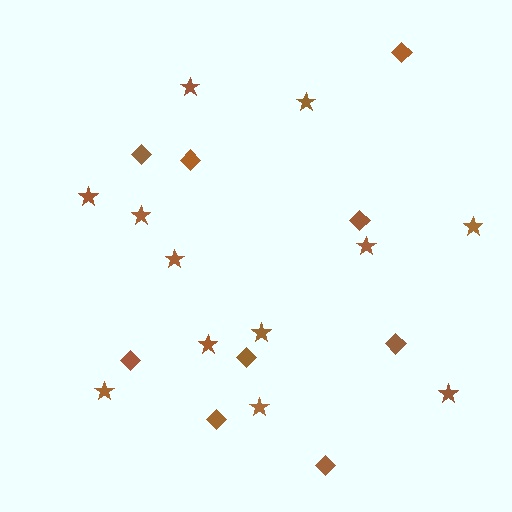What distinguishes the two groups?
There are 2 groups: one group of diamonds (9) and one group of stars (12).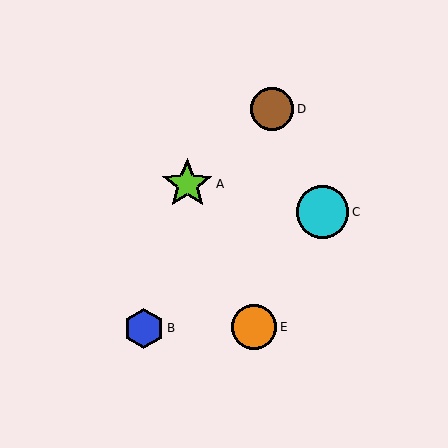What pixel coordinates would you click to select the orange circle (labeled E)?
Click at (254, 327) to select the orange circle E.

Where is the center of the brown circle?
The center of the brown circle is at (272, 109).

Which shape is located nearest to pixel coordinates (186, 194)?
The lime star (labeled A) at (187, 184) is nearest to that location.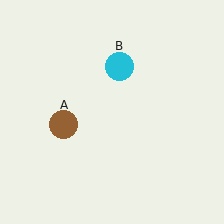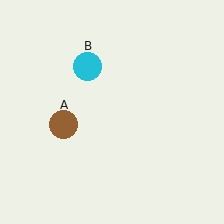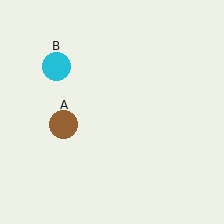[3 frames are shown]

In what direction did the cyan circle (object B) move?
The cyan circle (object B) moved left.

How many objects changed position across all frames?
1 object changed position: cyan circle (object B).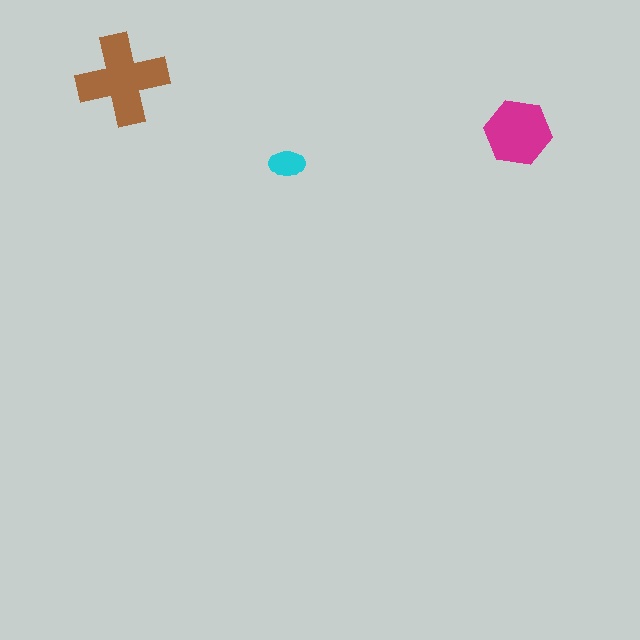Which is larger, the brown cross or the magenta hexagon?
The brown cross.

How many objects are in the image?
There are 3 objects in the image.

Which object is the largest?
The brown cross.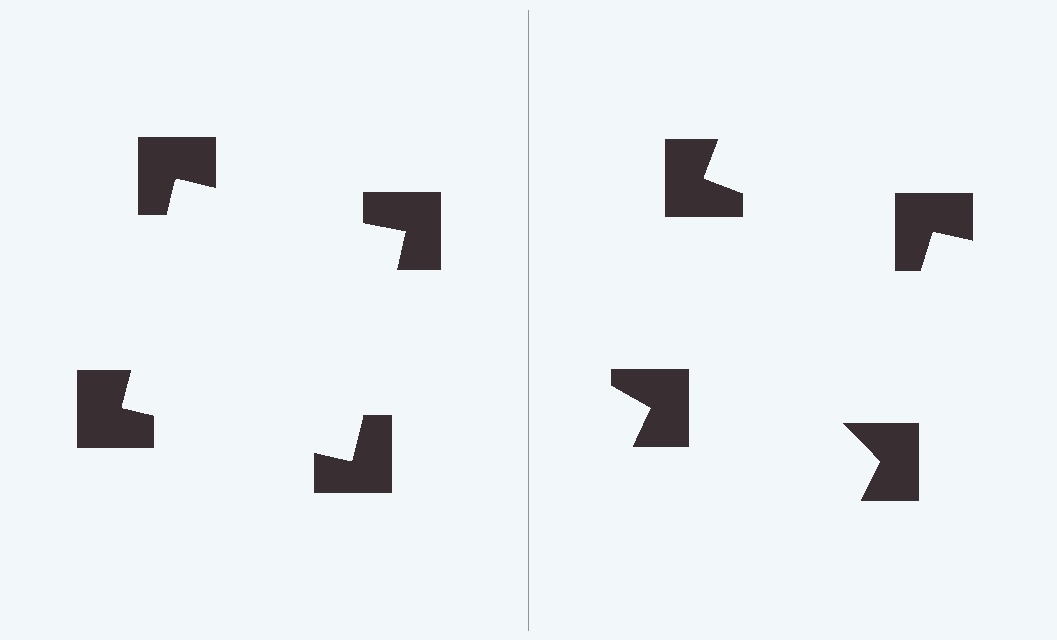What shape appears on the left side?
An illusory square.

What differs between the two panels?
The notched squares are positioned identically on both sides; only the wedge orientations differ. On the left they align to a square; on the right they are misaligned.